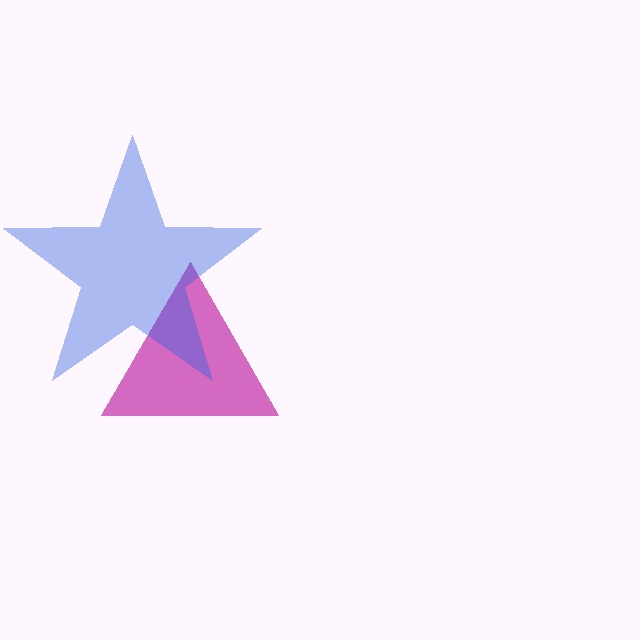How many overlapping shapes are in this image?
There are 2 overlapping shapes in the image.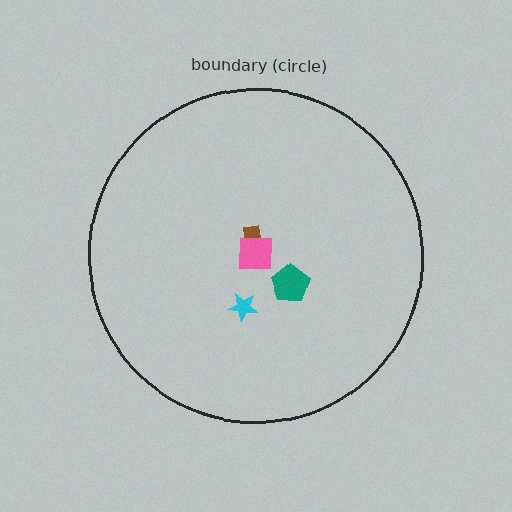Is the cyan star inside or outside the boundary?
Inside.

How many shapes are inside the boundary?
4 inside, 0 outside.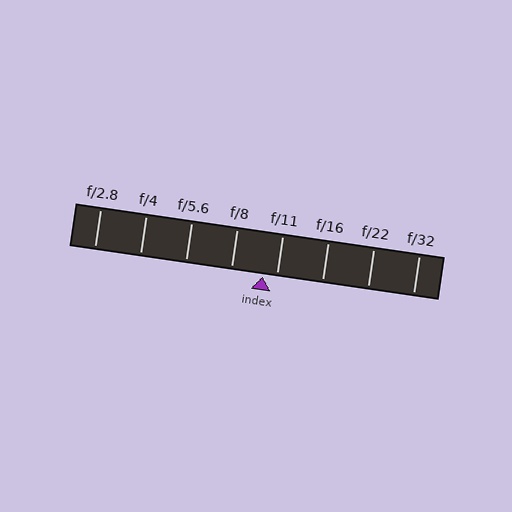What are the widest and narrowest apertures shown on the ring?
The widest aperture shown is f/2.8 and the narrowest is f/32.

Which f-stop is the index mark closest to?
The index mark is closest to f/11.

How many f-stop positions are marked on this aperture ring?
There are 8 f-stop positions marked.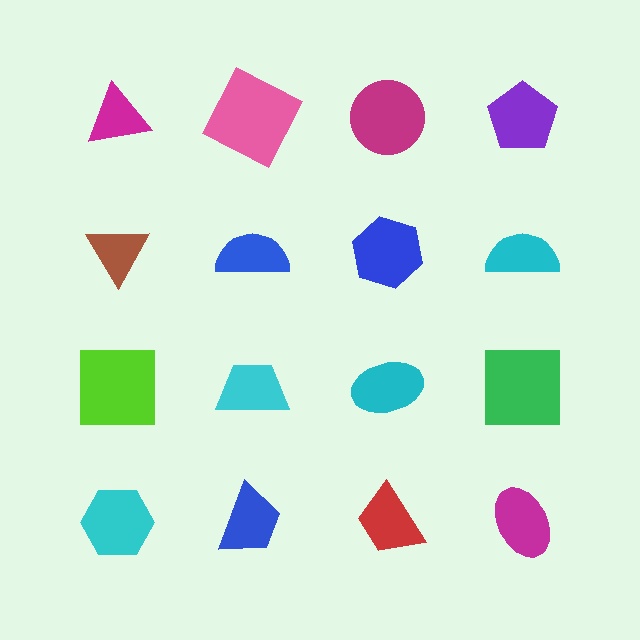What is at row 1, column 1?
A magenta triangle.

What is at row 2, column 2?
A blue semicircle.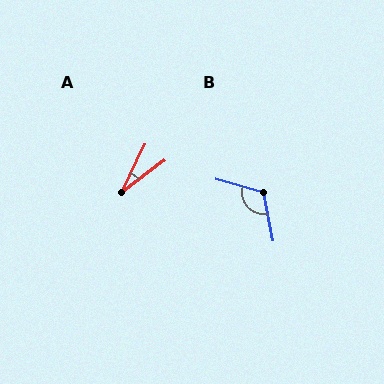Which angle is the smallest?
A, at approximately 27 degrees.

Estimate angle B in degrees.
Approximately 117 degrees.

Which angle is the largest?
B, at approximately 117 degrees.